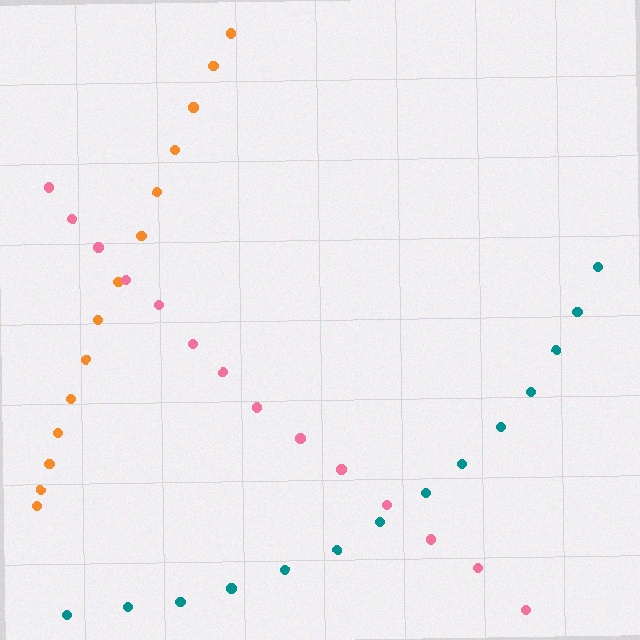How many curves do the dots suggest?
There are 3 distinct paths.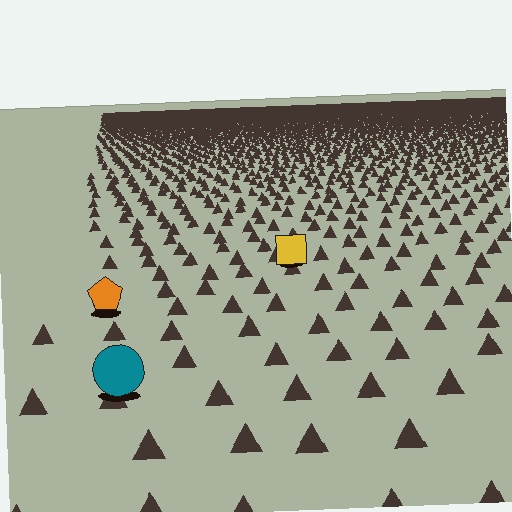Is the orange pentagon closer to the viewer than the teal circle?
No. The teal circle is closer — you can tell from the texture gradient: the ground texture is coarser near it.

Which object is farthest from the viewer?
The yellow square is farthest from the viewer. It appears smaller and the ground texture around it is denser.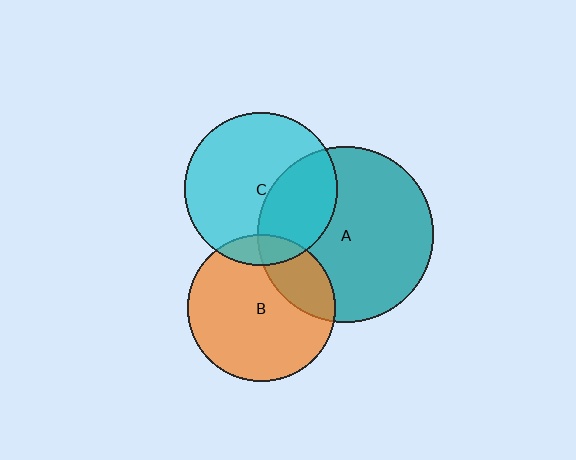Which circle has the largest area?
Circle A (teal).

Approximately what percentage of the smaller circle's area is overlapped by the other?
Approximately 25%.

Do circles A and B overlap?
Yes.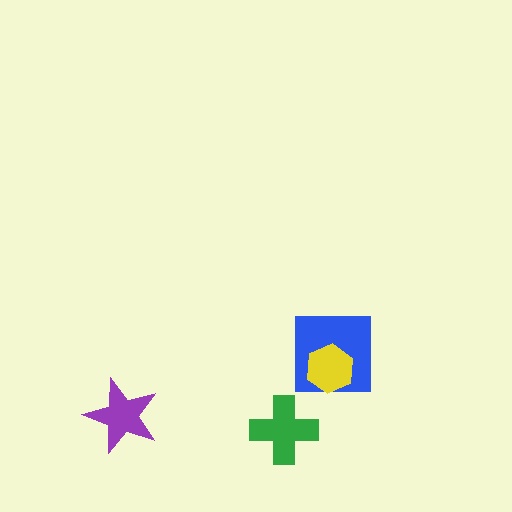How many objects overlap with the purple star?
0 objects overlap with the purple star.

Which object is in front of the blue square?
The yellow hexagon is in front of the blue square.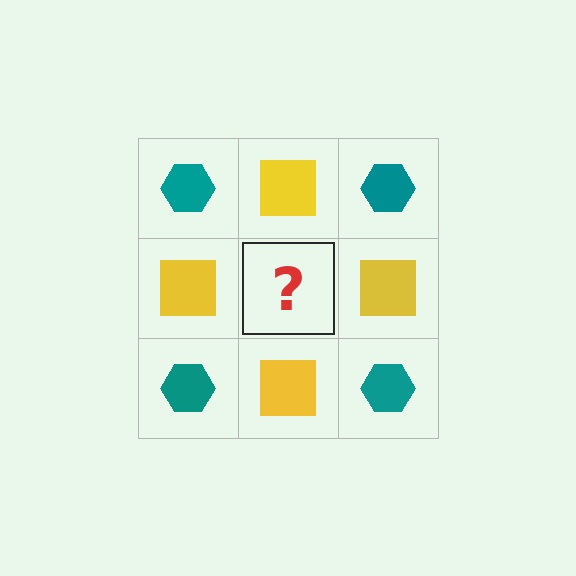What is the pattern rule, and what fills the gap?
The rule is that it alternates teal hexagon and yellow square in a checkerboard pattern. The gap should be filled with a teal hexagon.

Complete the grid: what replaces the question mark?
The question mark should be replaced with a teal hexagon.